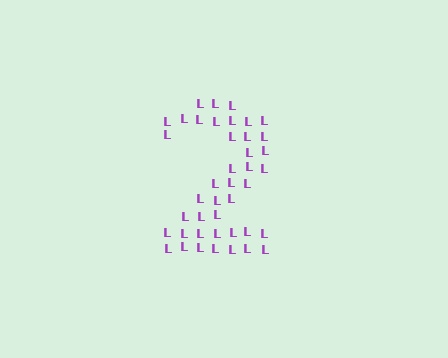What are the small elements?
The small elements are letter L's.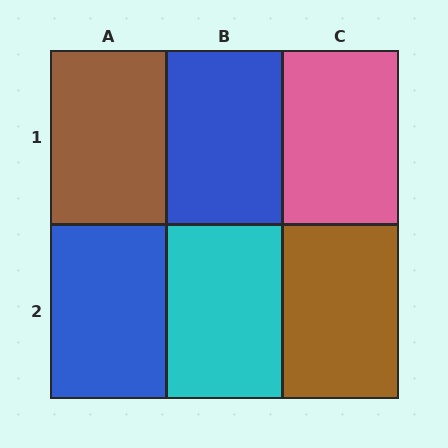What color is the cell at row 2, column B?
Cyan.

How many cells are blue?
2 cells are blue.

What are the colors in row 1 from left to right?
Brown, blue, pink.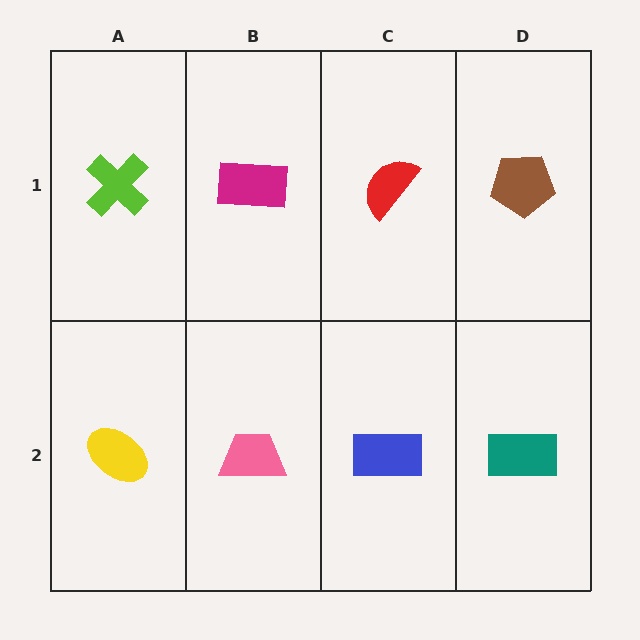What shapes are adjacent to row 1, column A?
A yellow ellipse (row 2, column A), a magenta rectangle (row 1, column B).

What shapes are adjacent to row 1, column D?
A teal rectangle (row 2, column D), a red semicircle (row 1, column C).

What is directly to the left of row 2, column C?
A pink trapezoid.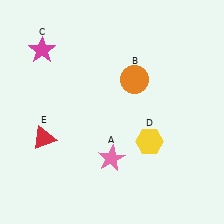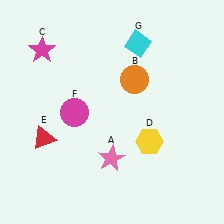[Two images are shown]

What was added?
A magenta circle (F), a cyan diamond (G) were added in Image 2.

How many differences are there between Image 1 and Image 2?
There are 2 differences between the two images.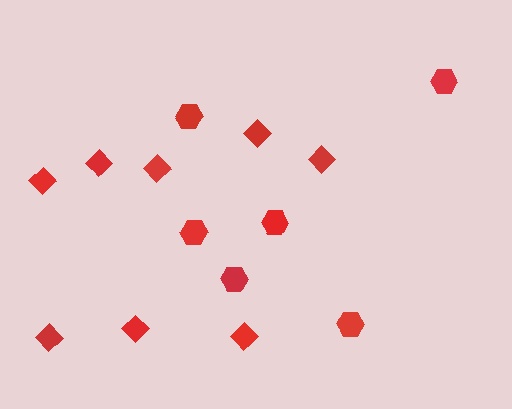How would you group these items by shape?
There are 2 groups: one group of hexagons (6) and one group of diamonds (8).